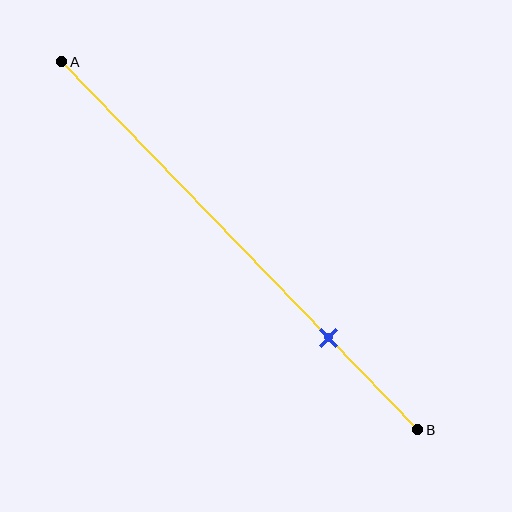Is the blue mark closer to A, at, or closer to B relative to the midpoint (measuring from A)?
The blue mark is closer to point B than the midpoint of segment AB.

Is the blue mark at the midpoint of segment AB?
No, the mark is at about 75% from A, not at the 50% midpoint.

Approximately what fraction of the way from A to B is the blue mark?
The blue mark is approximately 75% of the way from A to B.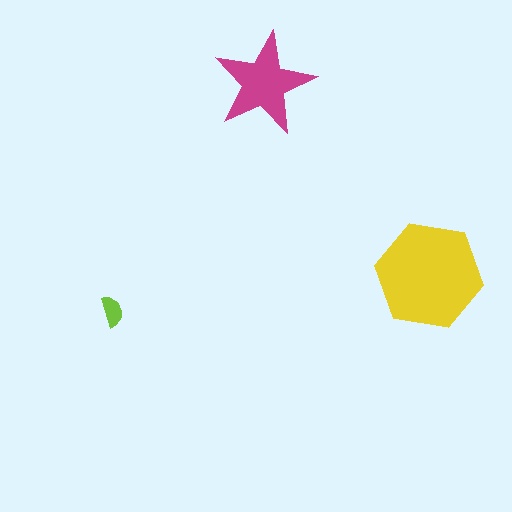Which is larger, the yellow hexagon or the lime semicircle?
The yellow hexagon.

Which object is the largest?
The yellow hexagon.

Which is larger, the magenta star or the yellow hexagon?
The yellow hexagon.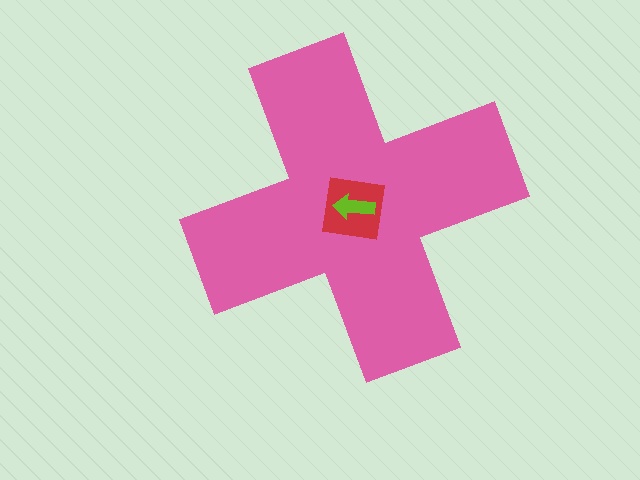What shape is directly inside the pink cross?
The red square.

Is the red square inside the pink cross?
Yes.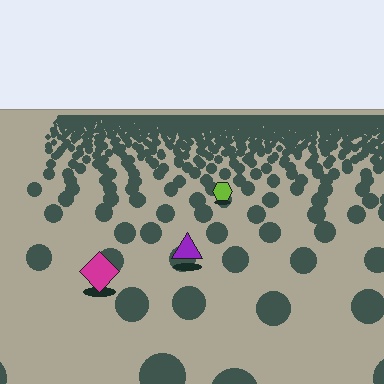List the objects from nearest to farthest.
From nearest to farthest: the magenta diamond, the purple triangle, the lime hexagon.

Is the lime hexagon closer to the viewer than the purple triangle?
No. The purple triangle is closer — you can tell from the texture gradient: the ground texture is coarser near it.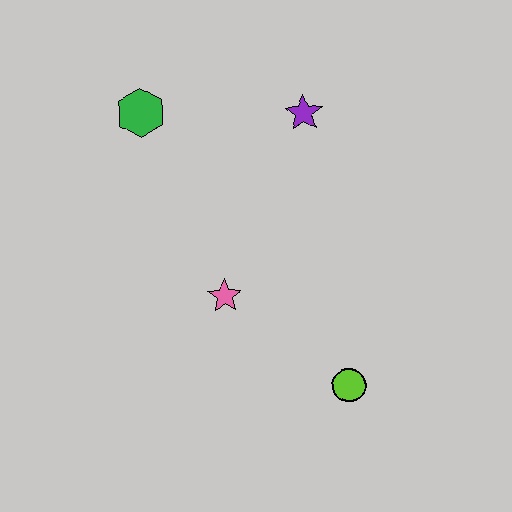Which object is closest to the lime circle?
The pink star is closest to the lime circle.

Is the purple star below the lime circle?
No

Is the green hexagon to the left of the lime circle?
Yes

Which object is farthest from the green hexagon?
The lime circle is farthest from the green hexagon.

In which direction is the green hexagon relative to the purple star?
The green hexagon is to the left of the purple star.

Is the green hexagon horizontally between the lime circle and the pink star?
No